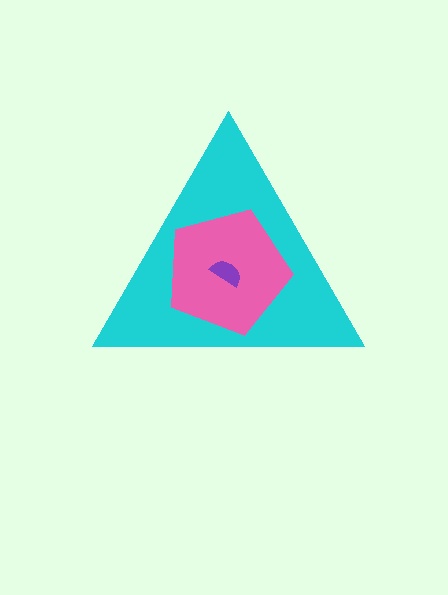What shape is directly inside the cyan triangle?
The pink pentagon.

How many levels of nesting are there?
3.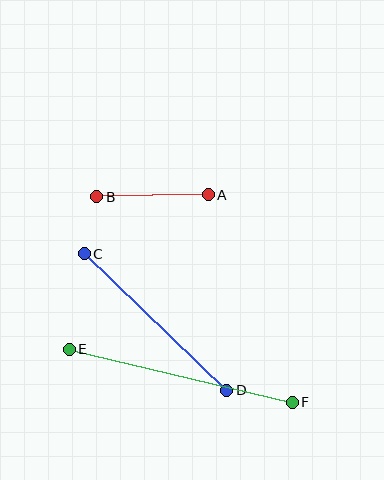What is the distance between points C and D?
The distance is approximately 197 pixels.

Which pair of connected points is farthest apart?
Points E and F are farthest apart.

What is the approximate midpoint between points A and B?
The midpoint is at approximately (153, 196) pixels.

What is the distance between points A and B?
The distance is approximately 112 pixels.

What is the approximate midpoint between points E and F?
The midpoint is at approximately (181, 376) pixels.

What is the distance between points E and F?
The distance is approximately 229 pixels.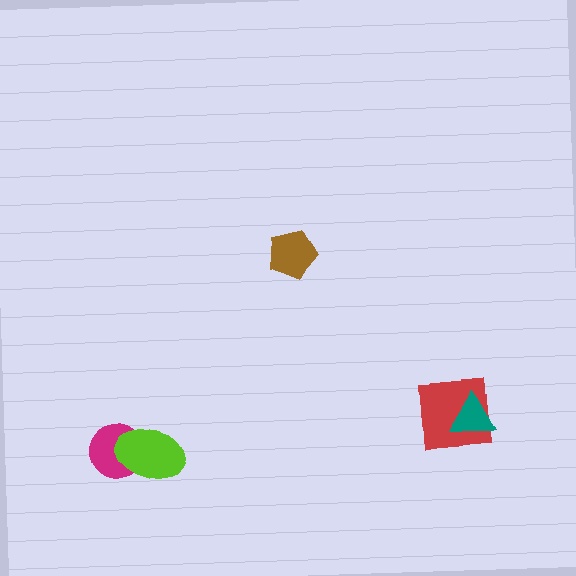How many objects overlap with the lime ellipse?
1 object overlaps with the lime ellipse.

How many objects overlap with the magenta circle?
1 object overlaps with the magenta circle.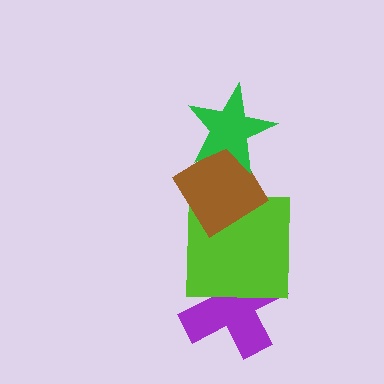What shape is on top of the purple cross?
The lime square is on top of the purple cross.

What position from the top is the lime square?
The lime square is 3rd from the top.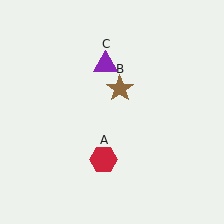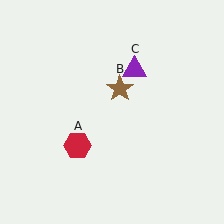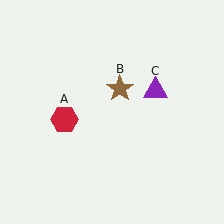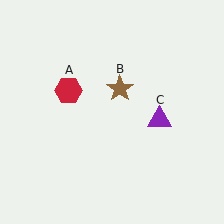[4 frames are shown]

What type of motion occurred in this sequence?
The red hexagon (object A), purple triangle (object C) rotated clockwise around the center of the scene.